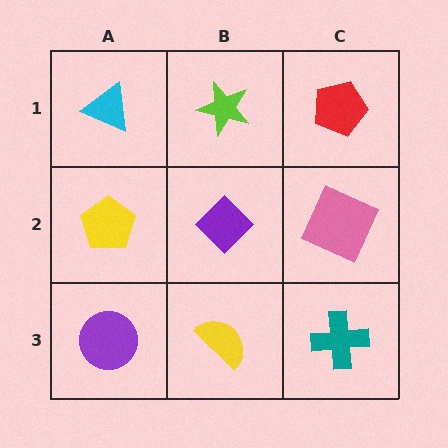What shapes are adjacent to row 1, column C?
A pink square (row 2, column C), a lime star (row 1, column B).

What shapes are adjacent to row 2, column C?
A red pentagon (row 1, column C), a teal cross (row 3, column C), a purple diamond (row 2, column B).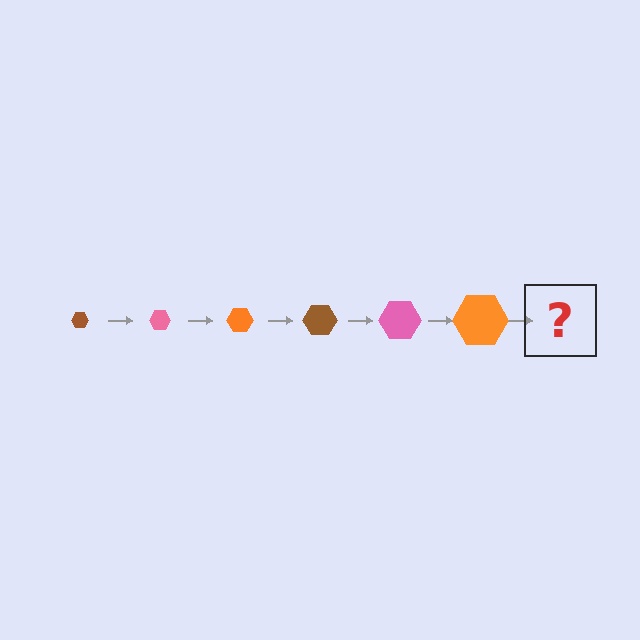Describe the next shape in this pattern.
It should be a brown hexagon, larger than the previous one.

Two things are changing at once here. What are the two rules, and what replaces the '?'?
The two rules are that the hexagon grows larger each step and the color cycles through brown, pink, and orange. The '?' should be a brown hexagon, larger than the previous one.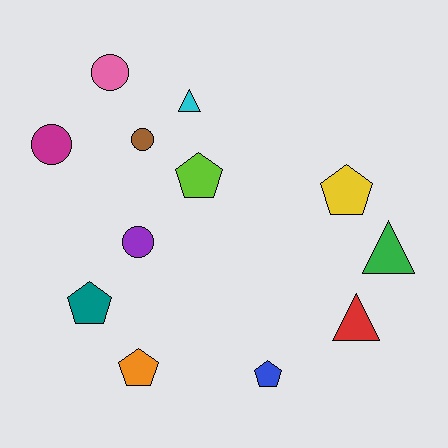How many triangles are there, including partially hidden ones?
There are 3 triangles.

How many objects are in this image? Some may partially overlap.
There are 12 objects.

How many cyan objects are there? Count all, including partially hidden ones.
There is 1 cyan object.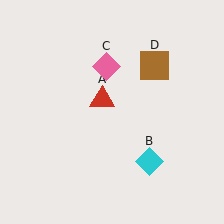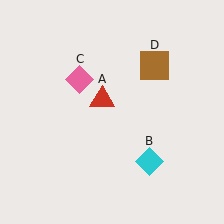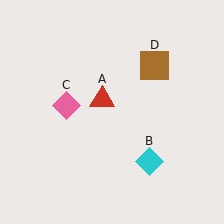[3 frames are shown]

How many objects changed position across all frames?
1 object changed position: pink diamond (object C).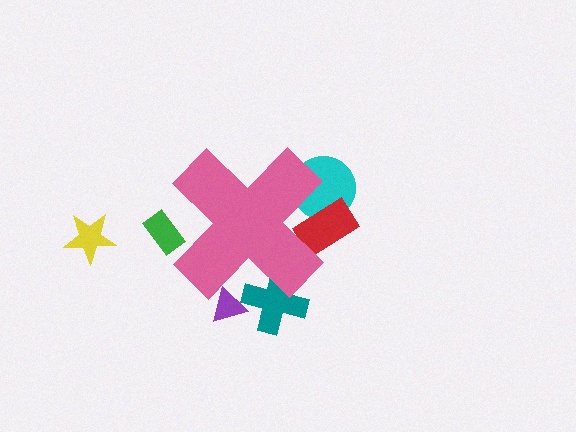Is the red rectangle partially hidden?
Yes, the red rectangle is partially hidden behind the pink cross.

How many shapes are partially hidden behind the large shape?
5 shapes are partially hidden.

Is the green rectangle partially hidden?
Yes, the green rectangle is partially hidden behind the pink cross.